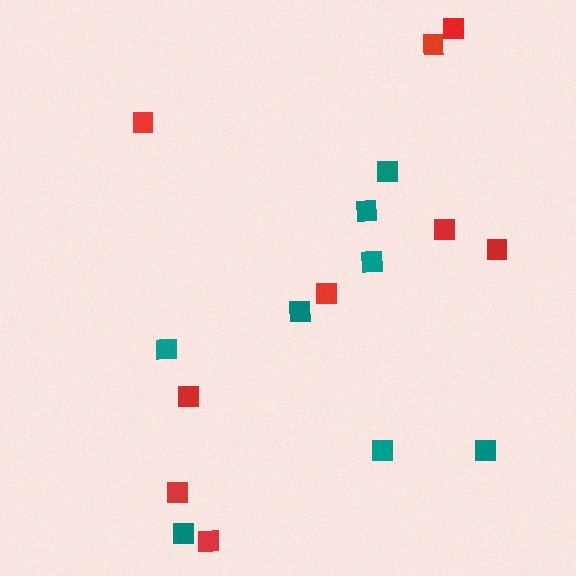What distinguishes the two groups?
There are 2 groups: one group of teal squares (8) and one group of red squares (9).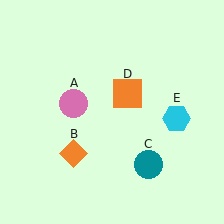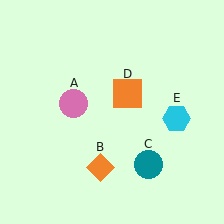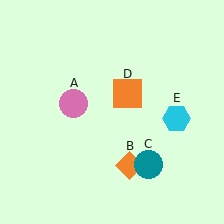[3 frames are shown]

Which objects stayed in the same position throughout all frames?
Pink circle (object A) and teal circle (object C) and orange square (object D) and cyan hexagon (object E) remained stationary.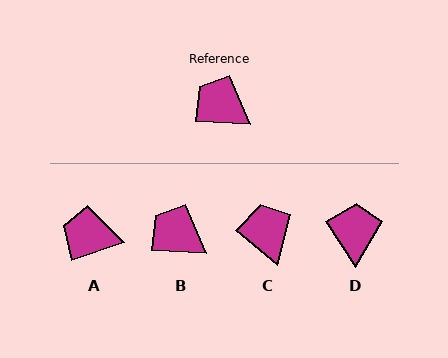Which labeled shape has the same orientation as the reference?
B.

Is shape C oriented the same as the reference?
No, it is off by about 37 degrees.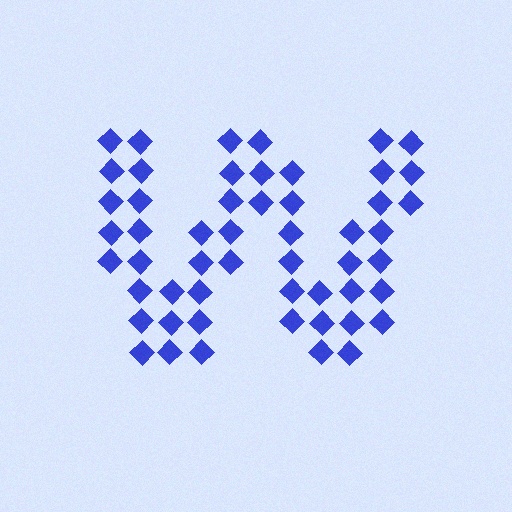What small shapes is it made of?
It is made of small diamonds.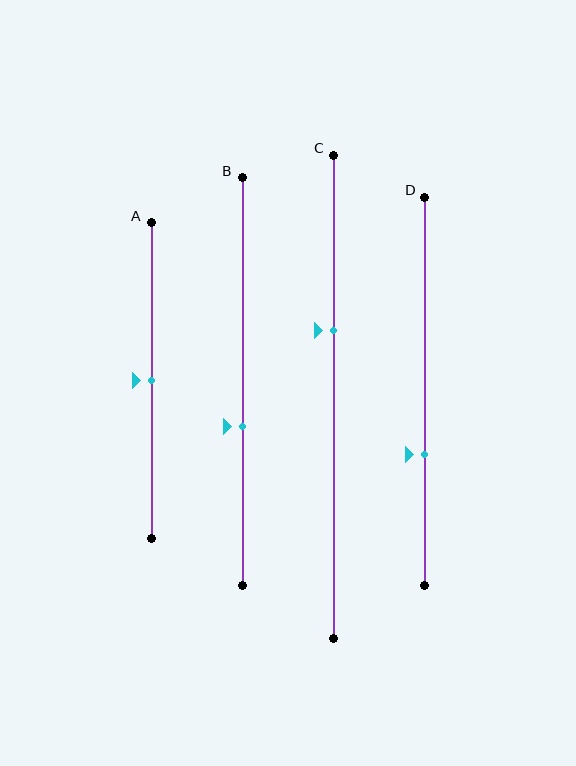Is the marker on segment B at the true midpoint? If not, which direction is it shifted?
No, the marker on segment B is shifted downward by about 11% of the segment length.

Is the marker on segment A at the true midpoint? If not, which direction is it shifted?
Yes, the marker on segment A is at the true midpoint.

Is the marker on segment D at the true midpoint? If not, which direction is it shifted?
No, the marker on segment D is shifted downward by about 16% of the segment length.